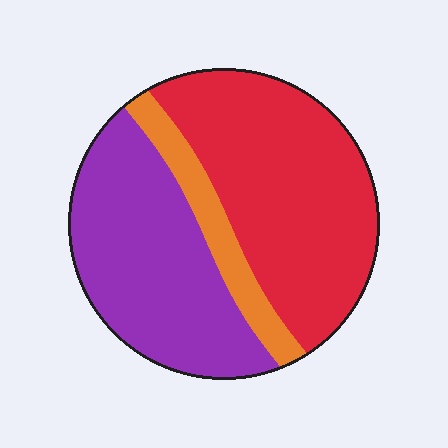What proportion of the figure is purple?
Purple takes up about two fifths (2/5) of the figure.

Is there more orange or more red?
Red.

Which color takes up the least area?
Orange, at roughly 10%.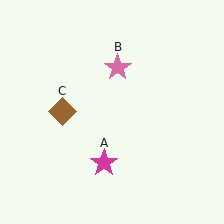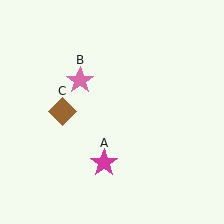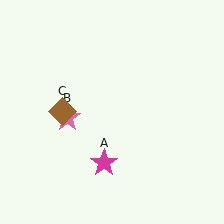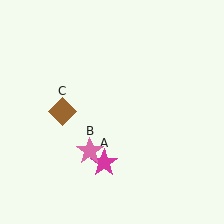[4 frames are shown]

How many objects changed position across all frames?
1 object changed position: pink star (object B).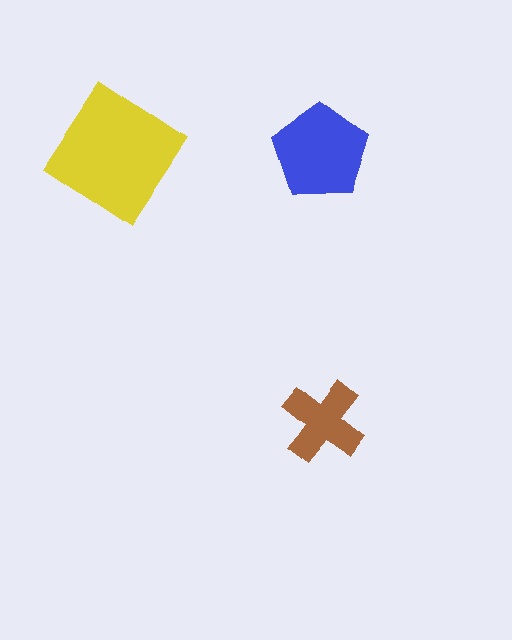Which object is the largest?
The yellow diamond.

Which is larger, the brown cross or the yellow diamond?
The yellow diamond.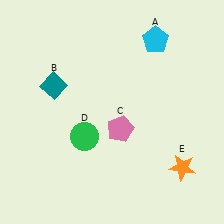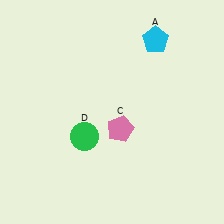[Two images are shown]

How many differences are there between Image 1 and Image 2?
There are 2 differences between the two images.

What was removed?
The orange star (E), the teal diamond (B) were removed in Image 2.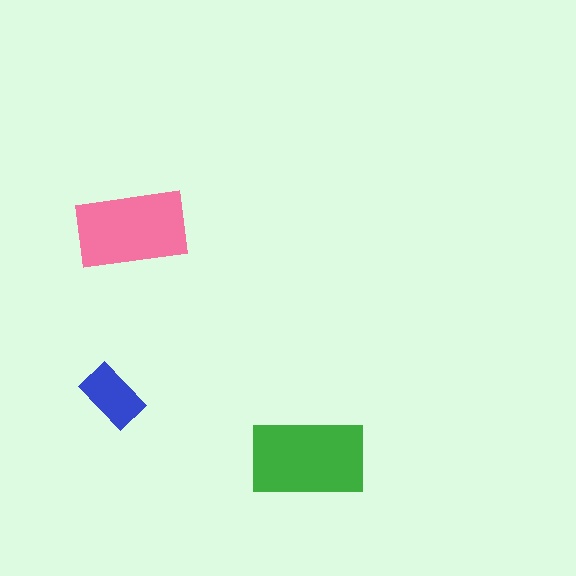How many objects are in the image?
There are 3 objects in the image.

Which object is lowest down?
The green rectangle is bottommost.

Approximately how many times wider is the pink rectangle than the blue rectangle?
About 1.5 times wider.